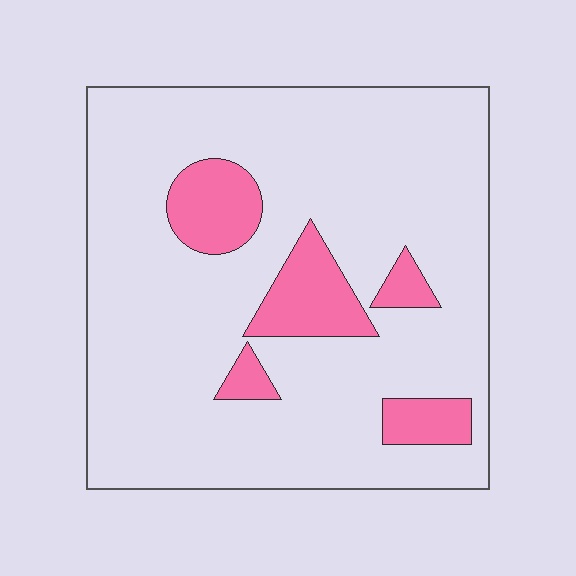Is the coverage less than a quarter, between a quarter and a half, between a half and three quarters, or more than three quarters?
Less than a quarter.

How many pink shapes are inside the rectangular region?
5.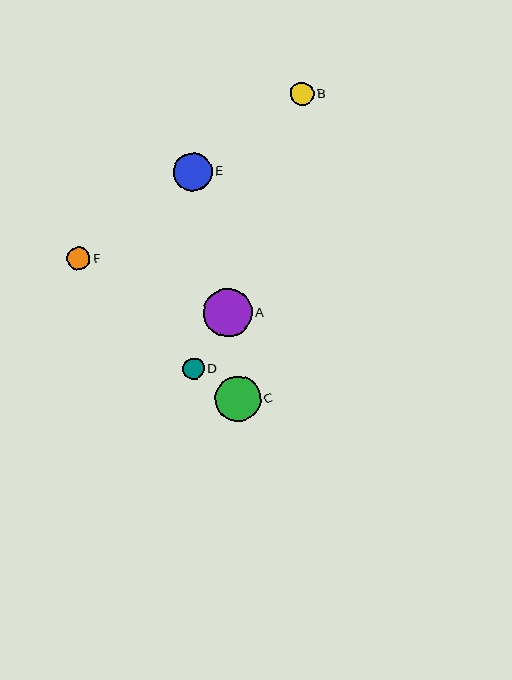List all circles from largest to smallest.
From largest to smallest: A, C, E, B, F, D.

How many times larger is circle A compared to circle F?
Circle A is approximately 2.1 times the size of circle F.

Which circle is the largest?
Circle A is the largest with a size of approximately 49 pixels.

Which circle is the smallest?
Circle D is the smallest with a size of approximately 21 pixels.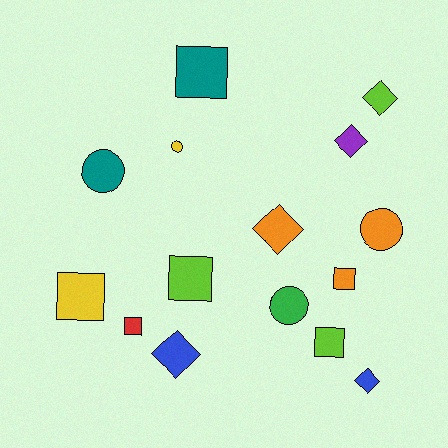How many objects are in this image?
There are 15 objects.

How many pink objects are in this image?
There are no pink objects.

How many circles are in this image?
There are 4 circles.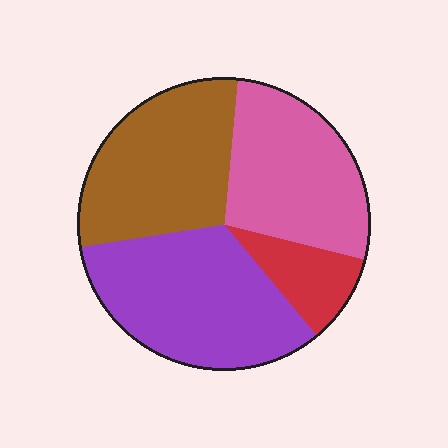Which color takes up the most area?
Purple, at roughly 35%.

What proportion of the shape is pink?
Pink takes up about one quarter (1/4) of the shape.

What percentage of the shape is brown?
Brown covers roughly 30% of the shape.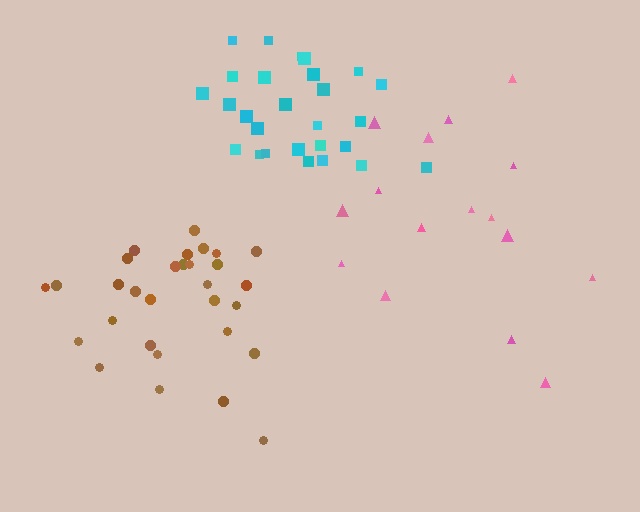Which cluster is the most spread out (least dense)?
Pink.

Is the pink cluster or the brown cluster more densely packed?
Brown.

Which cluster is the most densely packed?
Cyan.